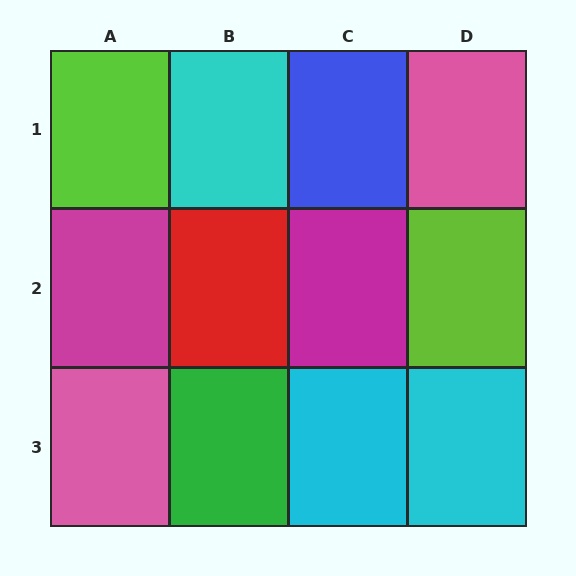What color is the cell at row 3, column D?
Cyan.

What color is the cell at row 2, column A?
Magenta.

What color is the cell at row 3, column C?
Cyan.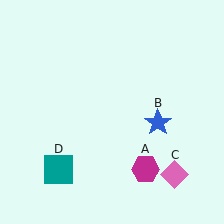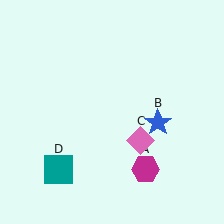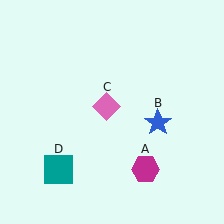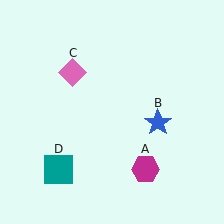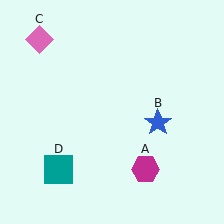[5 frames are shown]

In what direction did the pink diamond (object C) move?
The pink diamond (object C) moved up and to the left.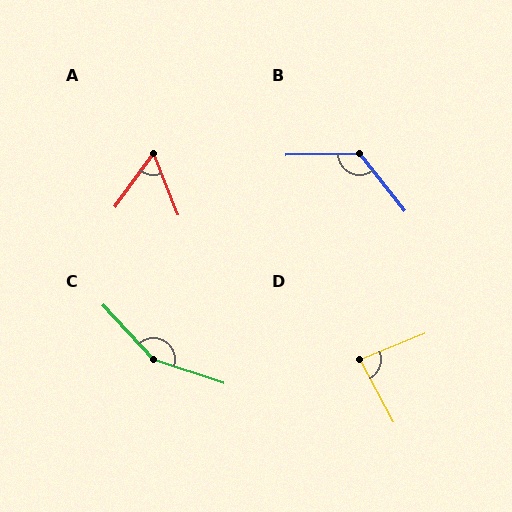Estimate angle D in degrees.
Approximately 84 degrees.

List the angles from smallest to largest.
A (58°), D (84°), B (127°), C (151°).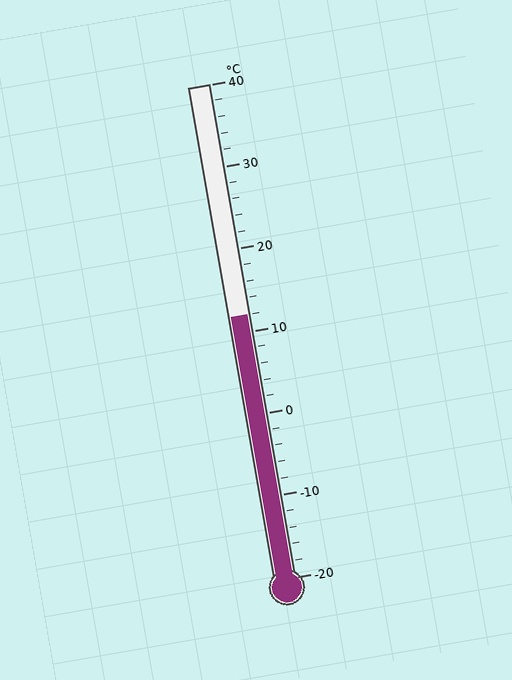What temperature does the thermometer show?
The thermometer shows approximately 12°C.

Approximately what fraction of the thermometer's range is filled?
The thermometer is filled to approximately 55% of its range.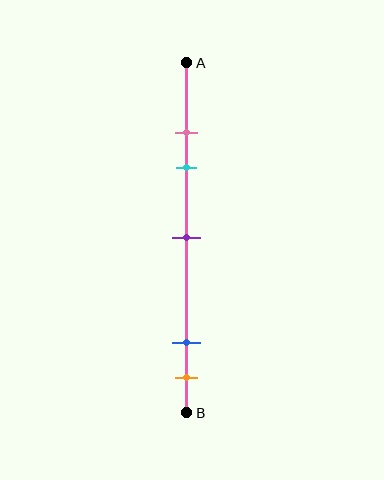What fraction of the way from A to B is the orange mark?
The orange mark is approximately 90% (0.9) of the way from A to B.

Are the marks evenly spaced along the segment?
No, the marks are not evenly spaced.